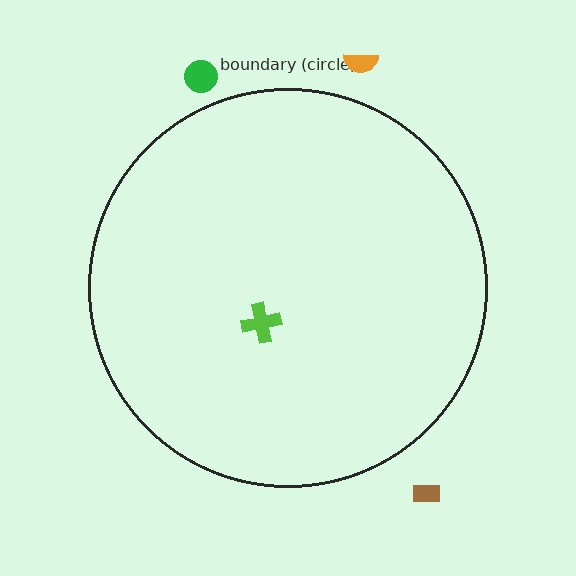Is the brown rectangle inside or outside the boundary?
Outside.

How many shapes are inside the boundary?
1 inside, 3 outside.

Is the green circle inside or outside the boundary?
Outside.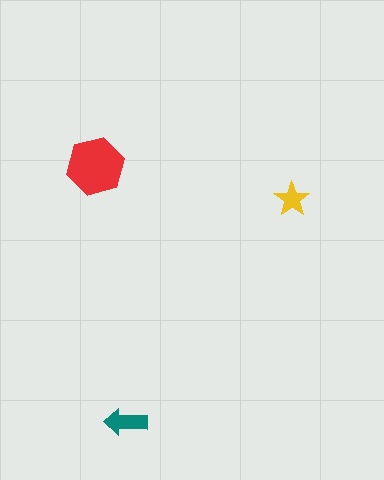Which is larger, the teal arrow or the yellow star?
The teal arrow.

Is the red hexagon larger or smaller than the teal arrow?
Larger.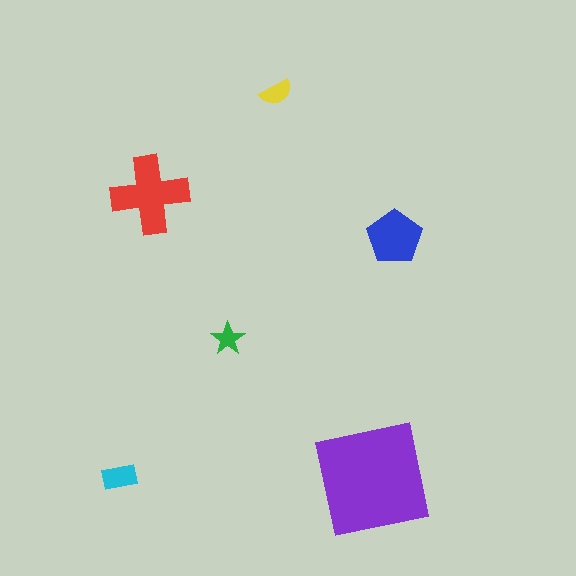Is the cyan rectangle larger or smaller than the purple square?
Smaller.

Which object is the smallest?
The green star.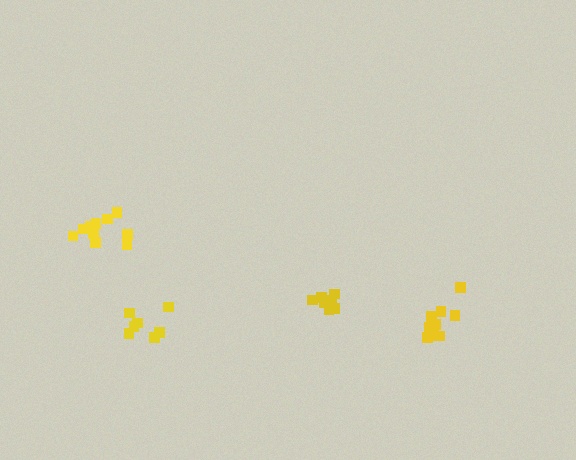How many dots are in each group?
Group 1: 11 dots, Group 2: 9 dots, Group 3: 7 dots, Group 4: 10 dots (37 total).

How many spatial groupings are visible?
There are 4 spatial groupings.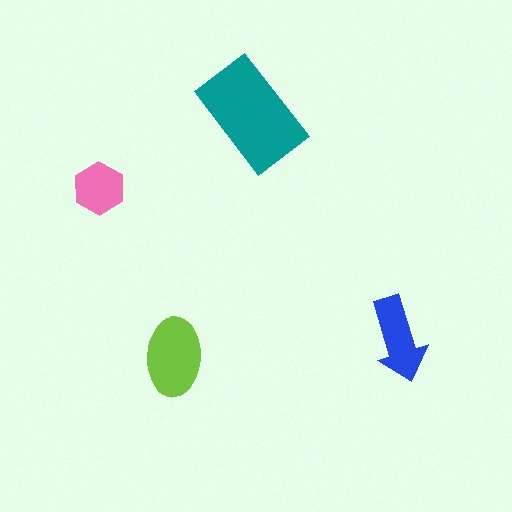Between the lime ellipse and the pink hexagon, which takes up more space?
The lime ellipse.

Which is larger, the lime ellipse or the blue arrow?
The lime ellipse.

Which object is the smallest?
The pink hexagon.